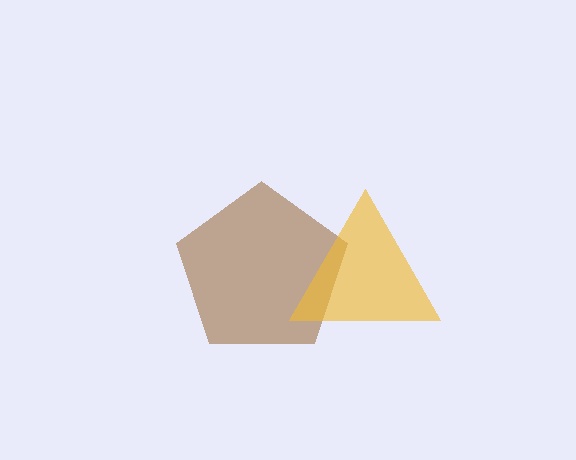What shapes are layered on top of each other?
The layered shapes are: a brown pentagon, a yellow triangle.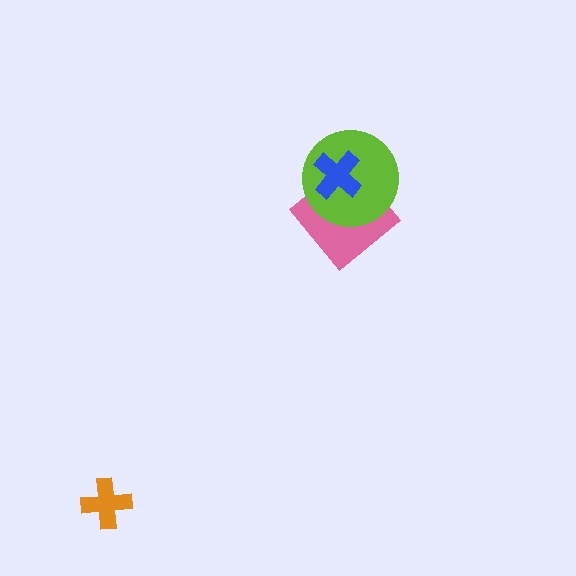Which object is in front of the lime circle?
The blue cross is in front of the lime circle.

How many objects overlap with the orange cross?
0 objects overlap with the orange cross.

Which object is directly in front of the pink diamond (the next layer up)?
The lime circle is directly in front of the pink diamond.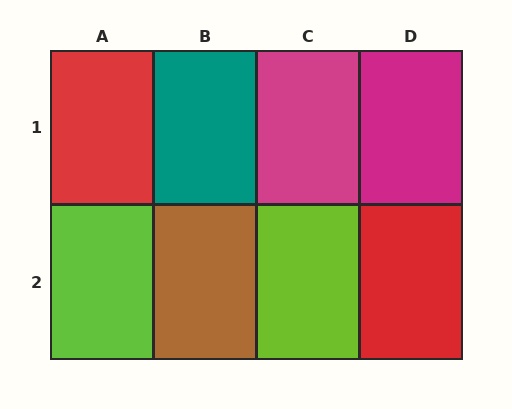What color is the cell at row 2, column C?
Lime.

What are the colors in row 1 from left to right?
Red, teal, magenta, magenta.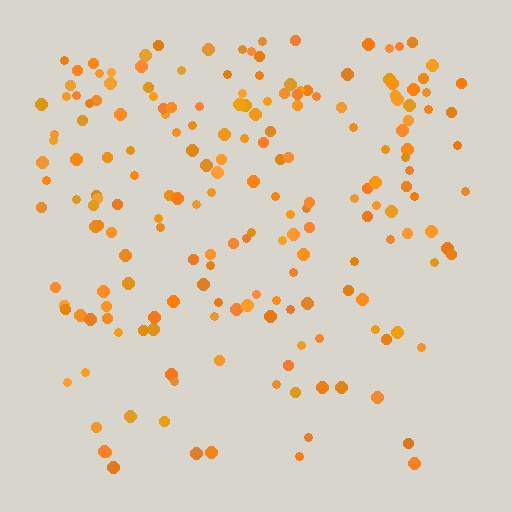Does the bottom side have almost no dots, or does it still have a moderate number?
Still a moderate number, just noticeably fewer than the top.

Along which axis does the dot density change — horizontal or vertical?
Vertical.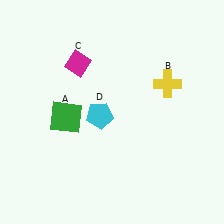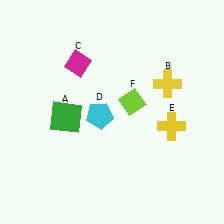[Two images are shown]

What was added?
A yellow cross (E), a lime diamond (F) were added in Image 2.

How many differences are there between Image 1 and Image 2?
There are 2 differences between the two images.